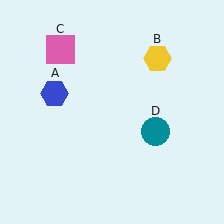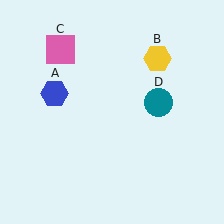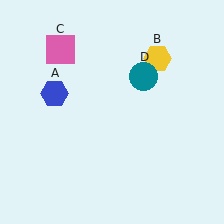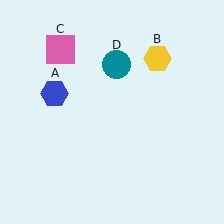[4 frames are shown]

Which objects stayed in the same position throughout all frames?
Blue hexagon (object A) and yellow hexagon (object B) and pink square (object C) remained stationary.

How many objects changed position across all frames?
1 object changed position: teal circle (object D).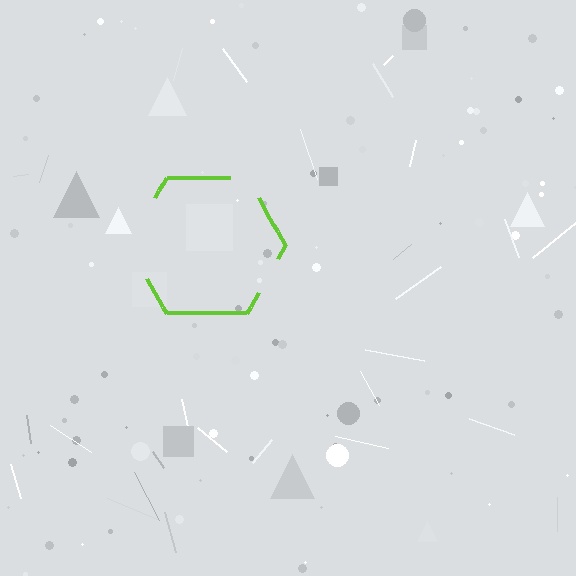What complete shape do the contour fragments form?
The contour fragments form a hexagon.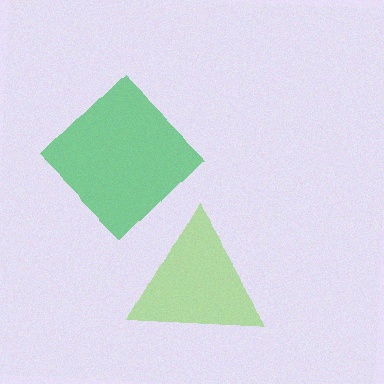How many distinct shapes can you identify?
There are 2 distinct shapes: a lime triangle, a green diamond.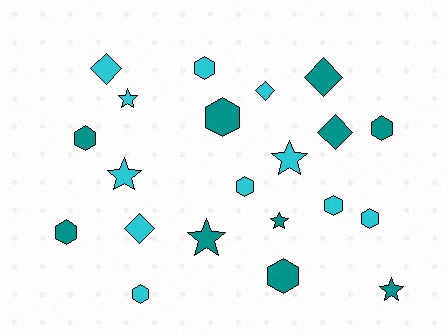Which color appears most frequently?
Cyan, with 11 objects.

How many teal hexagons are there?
There are 5 teal hexagons.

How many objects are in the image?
There are 21 objects.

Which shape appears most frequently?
Hexagon, with 10 objects.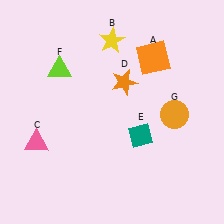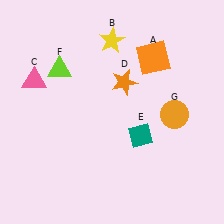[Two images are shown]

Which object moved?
The pink triangle (C) moved up.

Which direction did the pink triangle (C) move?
The pink triangle (C) moved up.